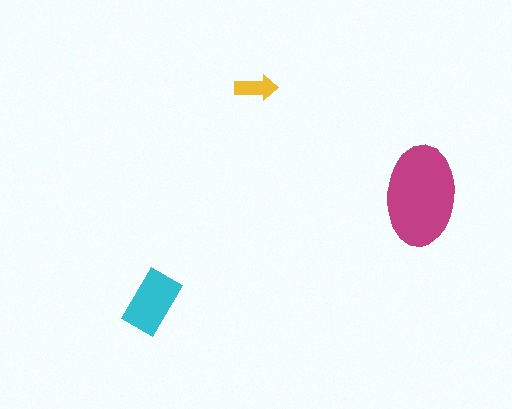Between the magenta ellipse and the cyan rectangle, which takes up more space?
The magenta ellipse.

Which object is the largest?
The magenta ellipse.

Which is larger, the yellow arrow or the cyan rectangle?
The cyan rectangle.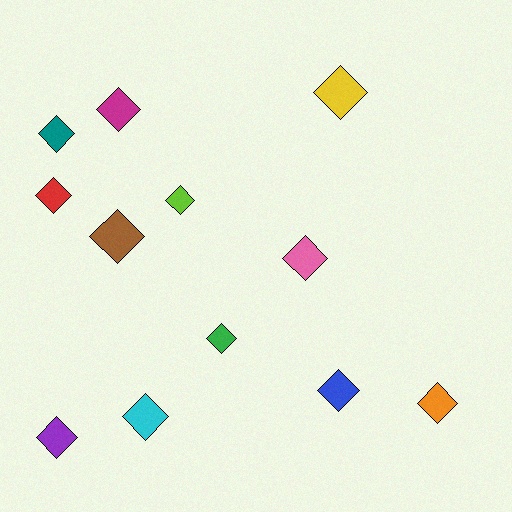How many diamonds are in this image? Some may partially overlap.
There are 12 diamonds.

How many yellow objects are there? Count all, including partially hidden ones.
There is 1 yellow object.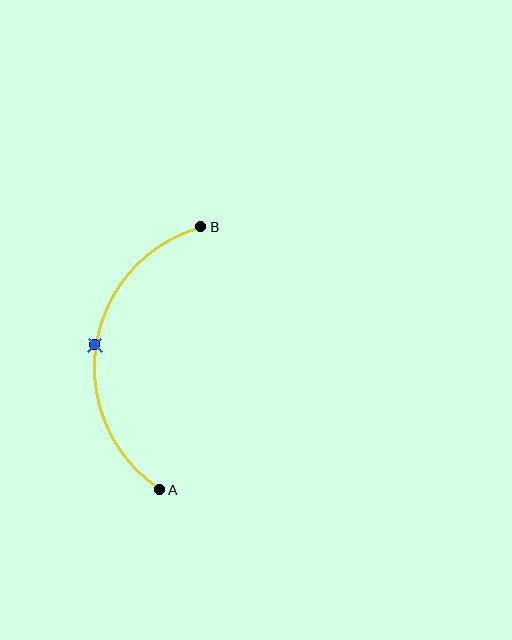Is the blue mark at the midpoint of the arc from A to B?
Yes. The blue mark lies on the arc at equal arc-length from both A and B — it is the arc midpoint.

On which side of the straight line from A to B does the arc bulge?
The arc bulges to the left of the straight line connecting A and B.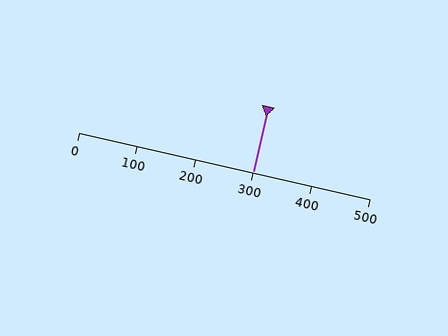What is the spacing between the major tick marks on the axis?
The major ticks are spaced 100 apart.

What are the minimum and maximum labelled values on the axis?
The axis runs from 0 to 500.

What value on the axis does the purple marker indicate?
The marker indicates approximately 300.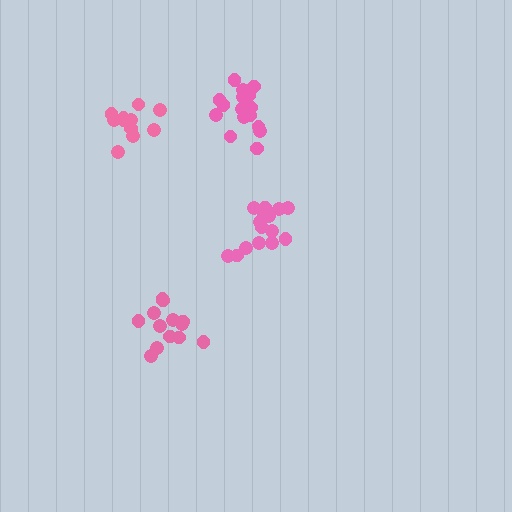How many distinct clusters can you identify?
There are 4 distinct clusters.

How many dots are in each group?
Group 1: 15 dots, Group 2: 13 dots, Group 3: 11 dots, Group 4: 16 dots (55 total).